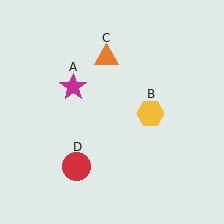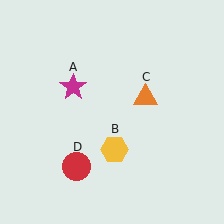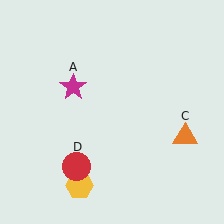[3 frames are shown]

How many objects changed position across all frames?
2 objects changed position: yellow hexagon (object B), orange triangle (object C).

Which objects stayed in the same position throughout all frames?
Magenta star (object A) and red circle (object D) remained stationary.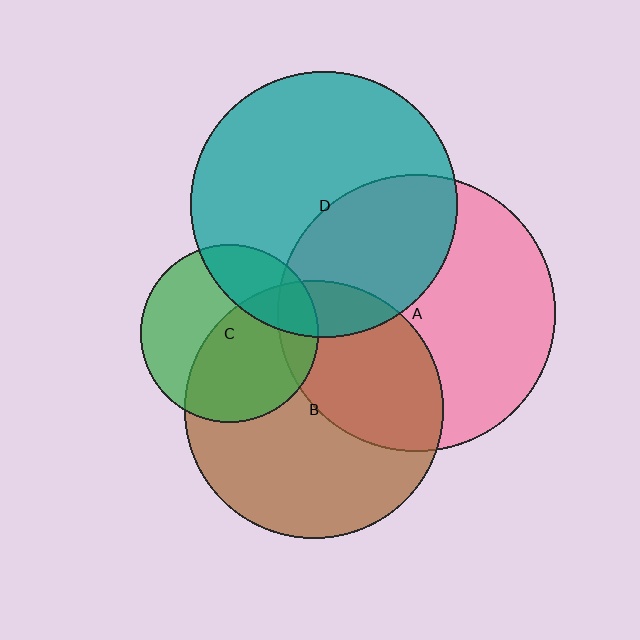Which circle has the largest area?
Circle A (pink).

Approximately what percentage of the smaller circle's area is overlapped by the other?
Approximately 10%.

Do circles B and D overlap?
Yes.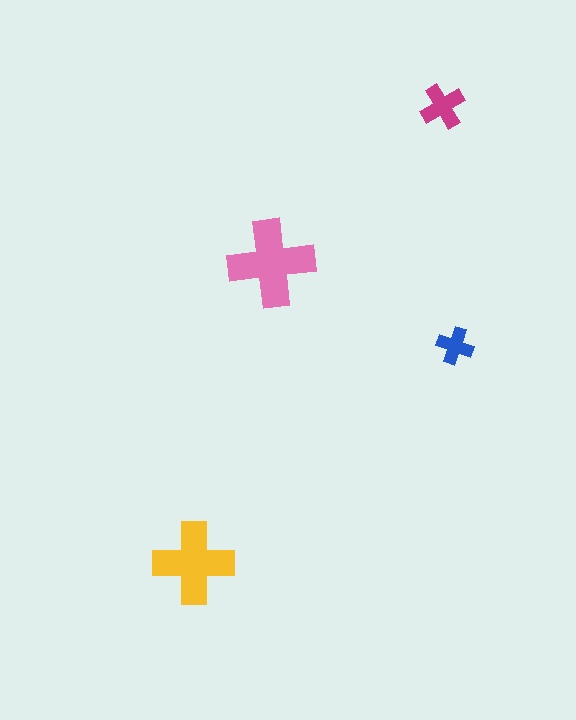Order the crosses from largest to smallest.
the pink one, the yellow one, the magenta one, the blue one.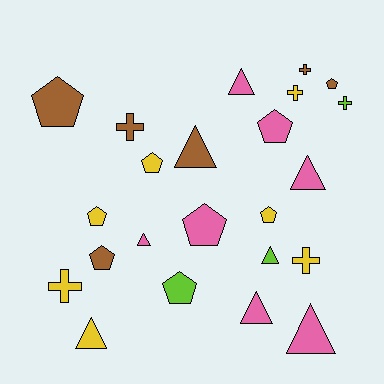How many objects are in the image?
There are 23 objects.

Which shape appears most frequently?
Pentagon, with 9 objects.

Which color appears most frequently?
Yellow, with 7 objects.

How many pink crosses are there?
There are no pink crosses.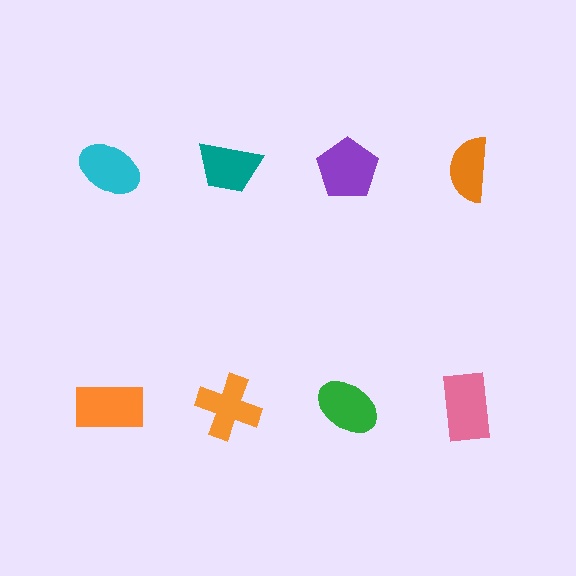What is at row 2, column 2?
An orange cross.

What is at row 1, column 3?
A purple pentagon.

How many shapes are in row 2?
4 shapes.